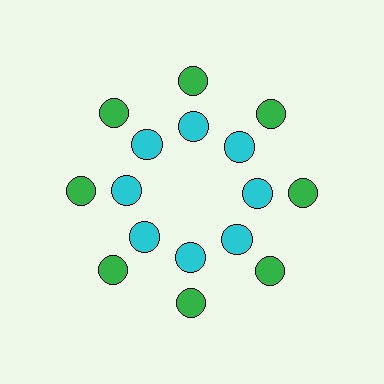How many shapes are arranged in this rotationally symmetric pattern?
There are 16 shapes, arranged in 8 groups of 2.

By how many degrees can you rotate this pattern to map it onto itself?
The pattern maps onto itself every 45 degrees of rotation.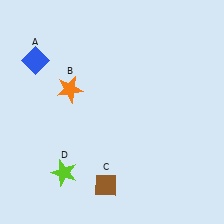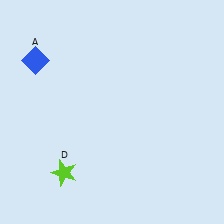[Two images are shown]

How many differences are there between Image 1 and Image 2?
There are 2 differences between the two images.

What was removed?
The brown diamond (C), the orange star (B) were removed in Image 2.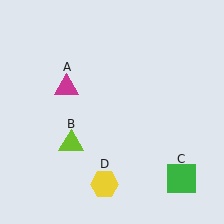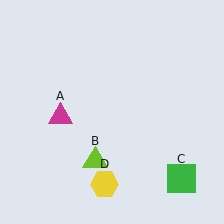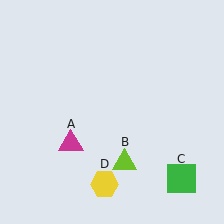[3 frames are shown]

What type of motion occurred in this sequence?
The magenta triangle (object A), lime triangle (object B) rotated counterclockwise around the center of the scene.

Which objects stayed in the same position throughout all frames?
Green square (object C) and yellow hexagon (object D) remained stationary.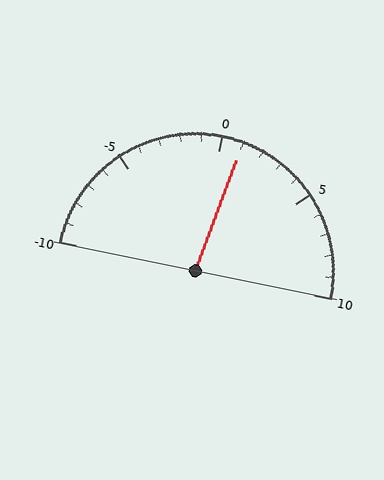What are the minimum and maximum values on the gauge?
The gauge ranges from -10 to 10.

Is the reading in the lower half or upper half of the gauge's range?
The reading is in the upper half of the range (-10 to 10).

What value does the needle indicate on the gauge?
The needle indicates approximately 1.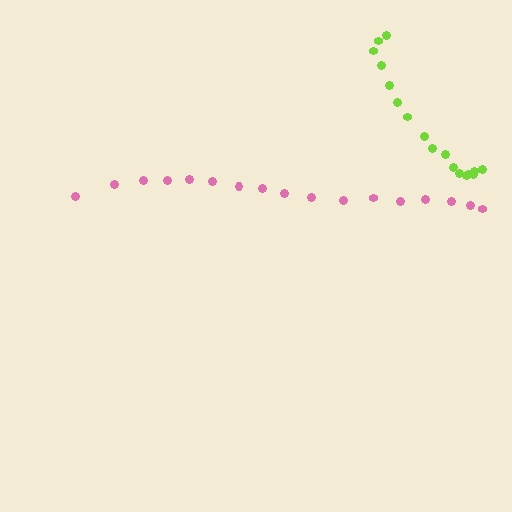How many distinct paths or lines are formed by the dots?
There are 2 distinct paths.